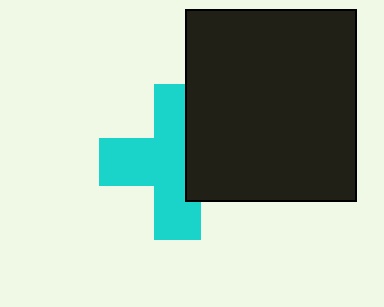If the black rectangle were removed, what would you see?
You would see the complete cyan cross.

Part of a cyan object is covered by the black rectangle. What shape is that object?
It is a cross.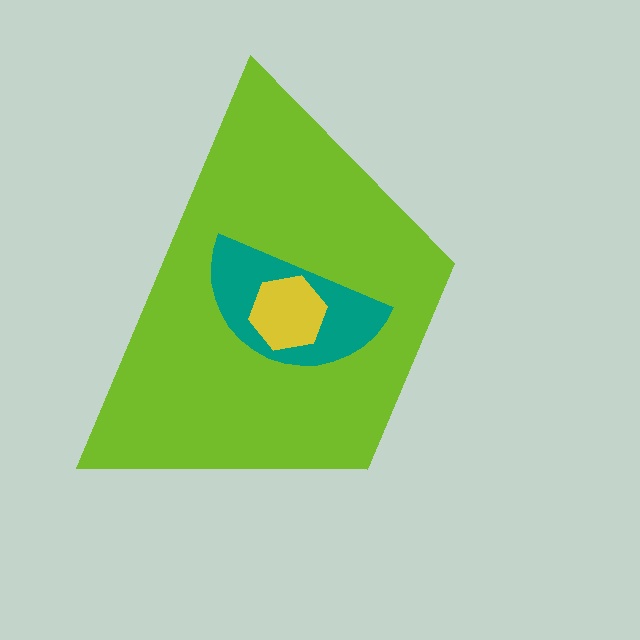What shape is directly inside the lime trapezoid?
The teal semicircle.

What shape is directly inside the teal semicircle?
The yellow hexagon.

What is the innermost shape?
The yellow hexagon.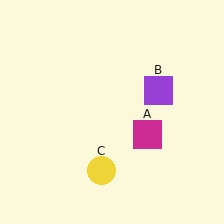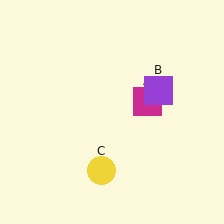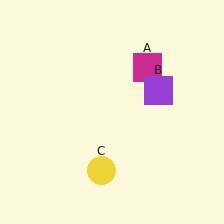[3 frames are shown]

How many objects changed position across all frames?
1 object changed position: magenta square (object A).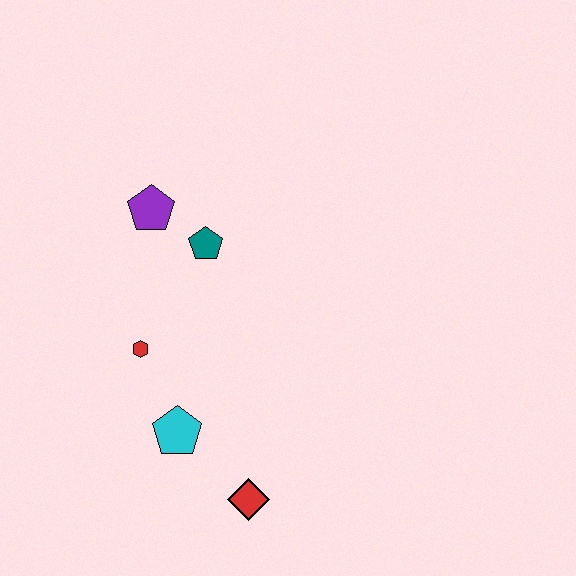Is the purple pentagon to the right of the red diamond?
No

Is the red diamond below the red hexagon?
Yes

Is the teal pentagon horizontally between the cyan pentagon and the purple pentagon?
No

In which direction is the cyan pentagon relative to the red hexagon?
The cyan pentagon is below the red hexagon.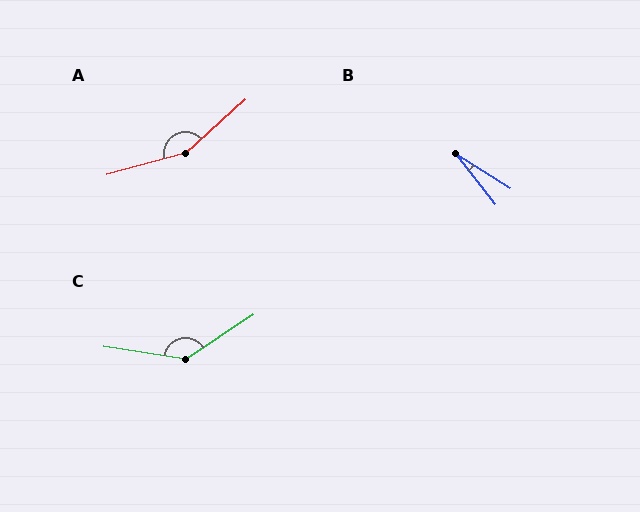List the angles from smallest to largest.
B (20°), C (138°), A (153°).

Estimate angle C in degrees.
Approximately 138 degrees.